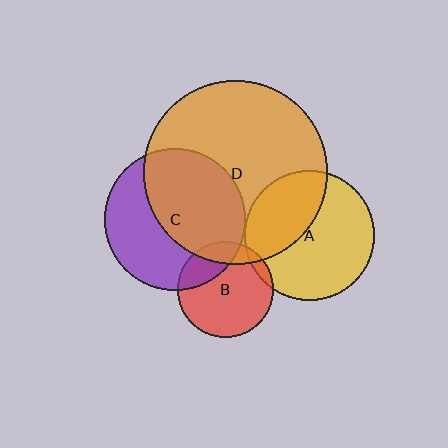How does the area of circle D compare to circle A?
Approximately 2.0 times.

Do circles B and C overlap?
Yes.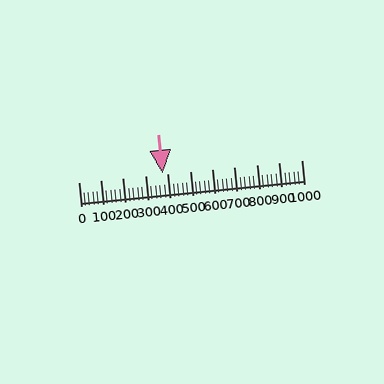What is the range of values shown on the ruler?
The ruler shows values from 0 to 1000.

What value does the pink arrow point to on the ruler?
The pink arrow points to approximately 379.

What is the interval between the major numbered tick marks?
The major tick marks are spaced 100 units apart.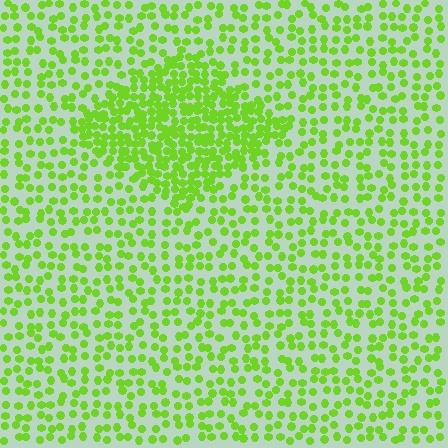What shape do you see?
I see a diamond.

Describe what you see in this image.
The image contains small lime elements arranged at two different densities. A diamond-shaped region is visible where the elements are more densely packed than the surrounding area.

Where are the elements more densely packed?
The elements are more densely packed inside the diamond boundary.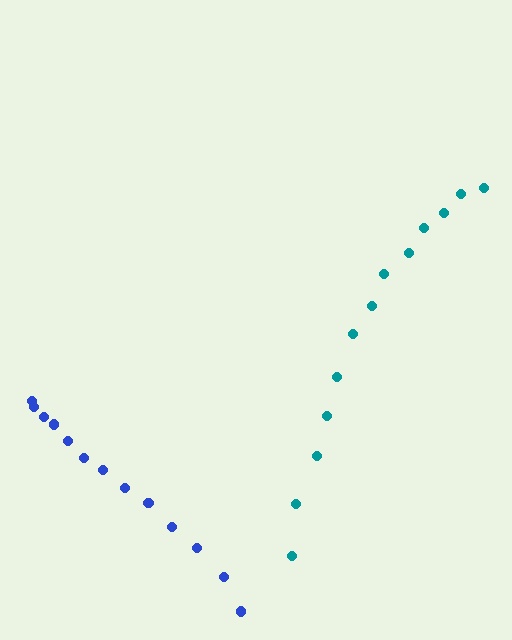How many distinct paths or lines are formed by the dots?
There are 2 distinct paths.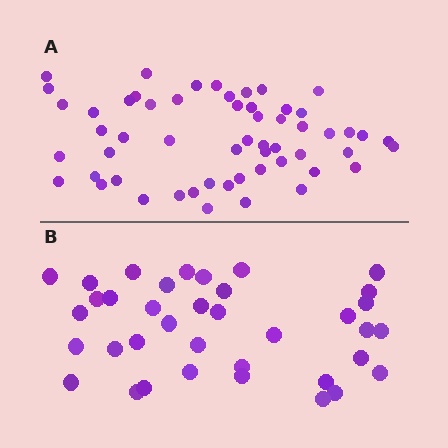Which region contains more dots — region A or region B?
Region A (the top region) has more dots.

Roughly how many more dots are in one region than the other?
Region A has approximately 20 more dots than region B.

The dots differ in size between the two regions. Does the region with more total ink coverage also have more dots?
No. Region B has more total ink coverage because its dots are larger, but region A actually contains more individual dots. Total area can be misleading — the number of items is what matters here.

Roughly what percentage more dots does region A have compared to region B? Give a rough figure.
About 50% more.